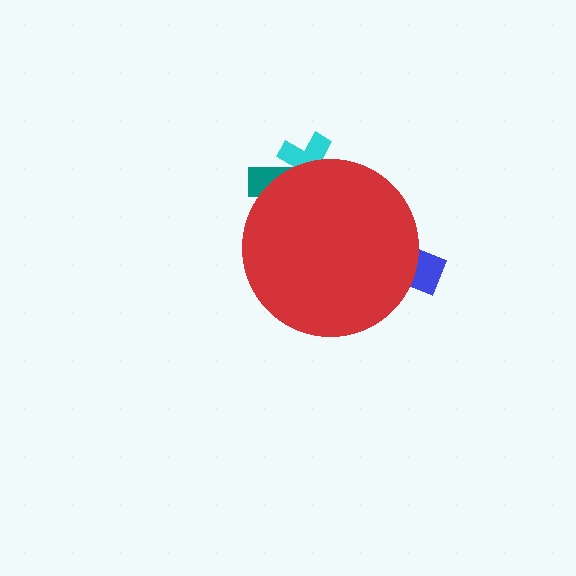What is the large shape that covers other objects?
A red circle.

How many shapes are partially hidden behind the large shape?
3 shapes are partially hidden.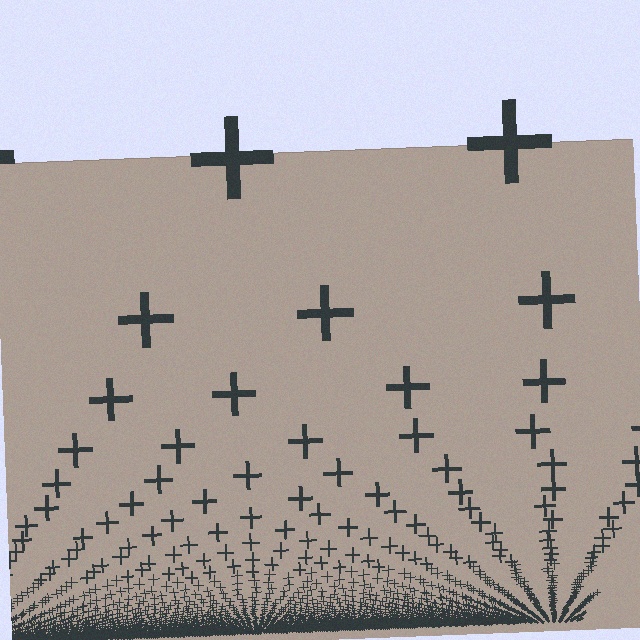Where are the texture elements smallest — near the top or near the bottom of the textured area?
Near the bottom.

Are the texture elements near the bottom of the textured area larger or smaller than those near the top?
Smaller. The gradient is inverted — elements near the bottom are smaller and denser.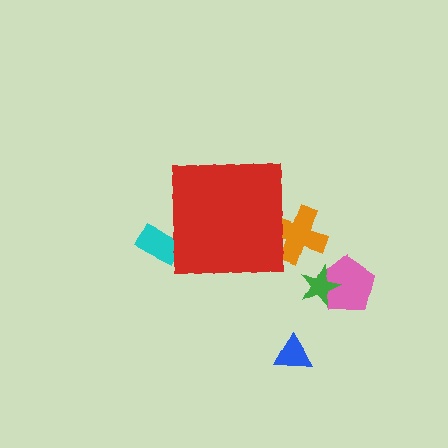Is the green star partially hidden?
No, the green star is fully visible.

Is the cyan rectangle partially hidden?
Yes, the cyan rectangle is partially hidden behind the red square.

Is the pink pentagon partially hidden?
No, the pink pentagon is fully visible.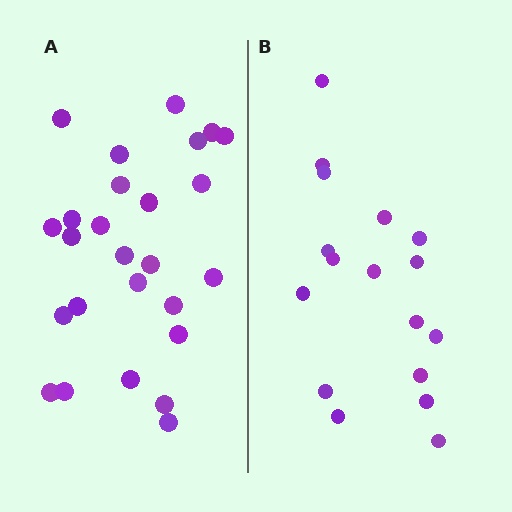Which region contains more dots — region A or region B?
Region A (the left region) has more dots.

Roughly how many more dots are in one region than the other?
Region A has roughly 8 or so more dots than region B.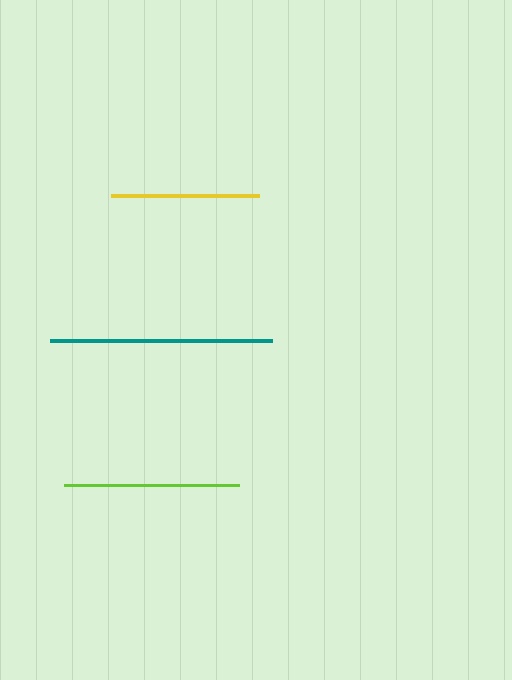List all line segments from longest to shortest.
From longest to shortest: teal, lime, yellow.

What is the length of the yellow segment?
The yellow segment is approximately 149 pixels long.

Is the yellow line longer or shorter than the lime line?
The lime line is longer than the yellow line.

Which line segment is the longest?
The teal line is the longest at approximately 222 pixels.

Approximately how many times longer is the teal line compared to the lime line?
The teal line is approximately 1.3 times the length of the lime line.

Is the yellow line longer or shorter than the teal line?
The teal line is longer than the yellow line.